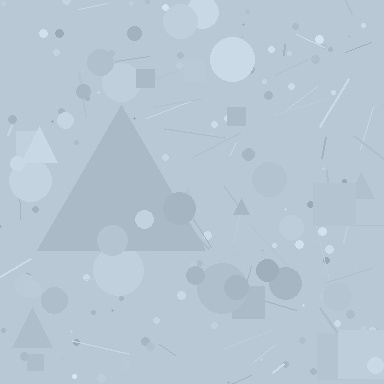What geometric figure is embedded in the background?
A triangle is embedded in the background.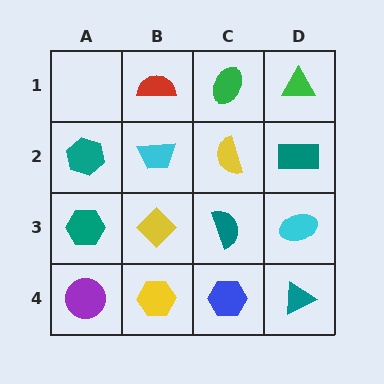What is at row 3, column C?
A teal semicircle.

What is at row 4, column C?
A blue hexagon.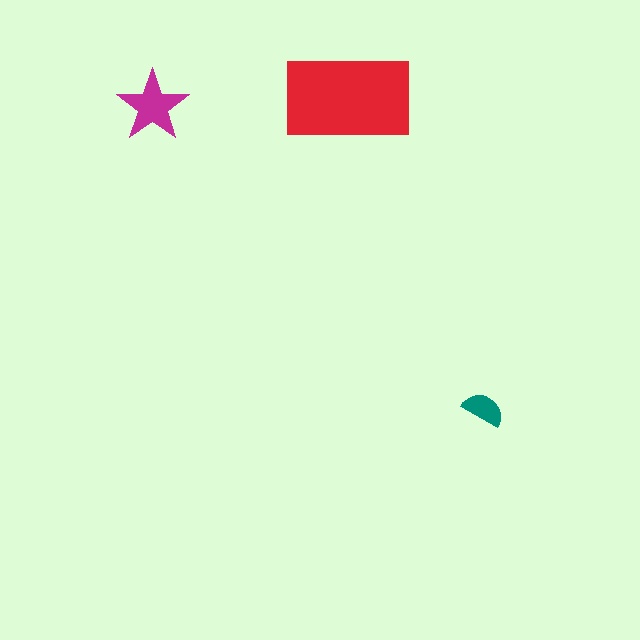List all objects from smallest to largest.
The teal semicircle, the magenta star, the red rectangle.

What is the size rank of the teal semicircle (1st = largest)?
3rd.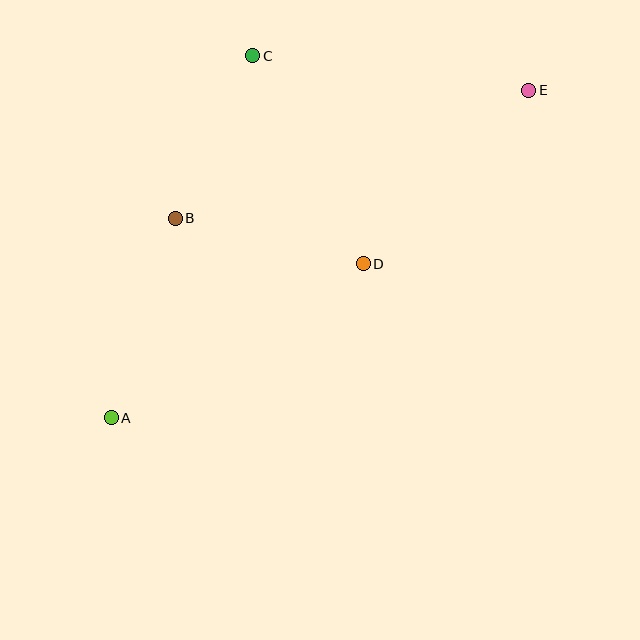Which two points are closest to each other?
Points B and C are closest to each other.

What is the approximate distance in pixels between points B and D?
The distance between B and D is approximately 194 pixels.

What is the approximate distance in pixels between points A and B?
The distance between A and B is approximately 210 pixels.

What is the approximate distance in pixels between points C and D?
The distance between C and D is approximately 236 pixels.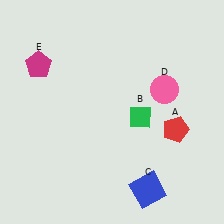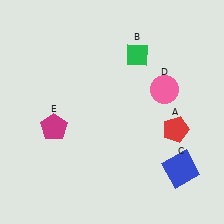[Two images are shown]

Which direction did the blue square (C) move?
The blue square (C) moved right.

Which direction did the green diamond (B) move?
The green diamond (B) moved up.